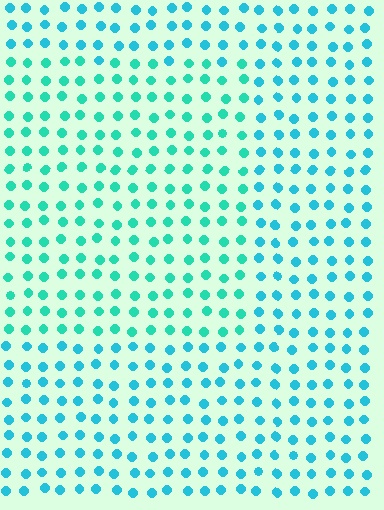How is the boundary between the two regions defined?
The boundary is defined purely by a slight shift in hue (about 23 degrees). Spacing, size, and orientation are identical on both sides.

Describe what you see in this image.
The image is filled with small cyan elements in a uniform arrangement. A rectangle-shaped region is visible where the elements are tinted to a slightly different hue, forming a subtle color boundary.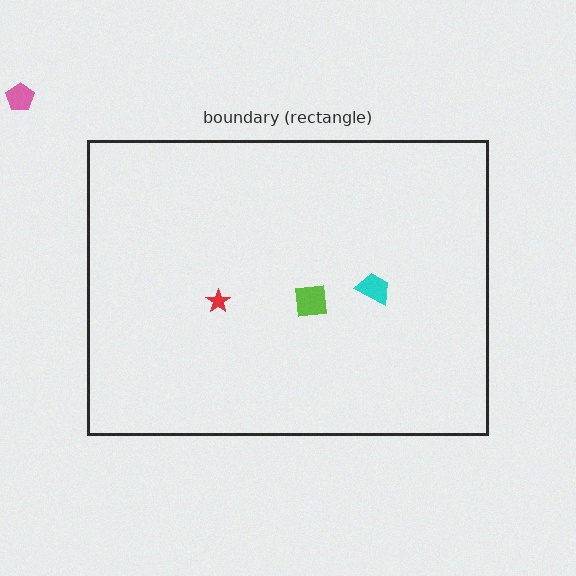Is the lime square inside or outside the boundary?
Inside.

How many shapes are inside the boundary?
3 inside, 1 outside.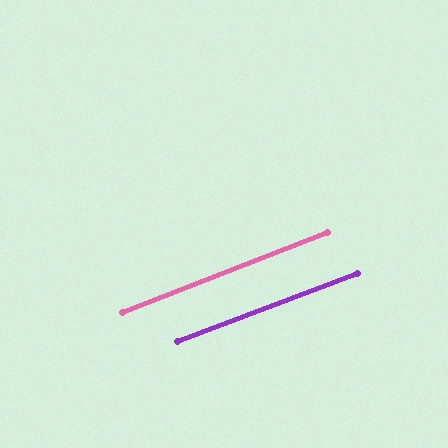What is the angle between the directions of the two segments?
Approximately 1 degree.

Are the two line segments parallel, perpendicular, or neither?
Parallel — their directions differ by only 0.7°.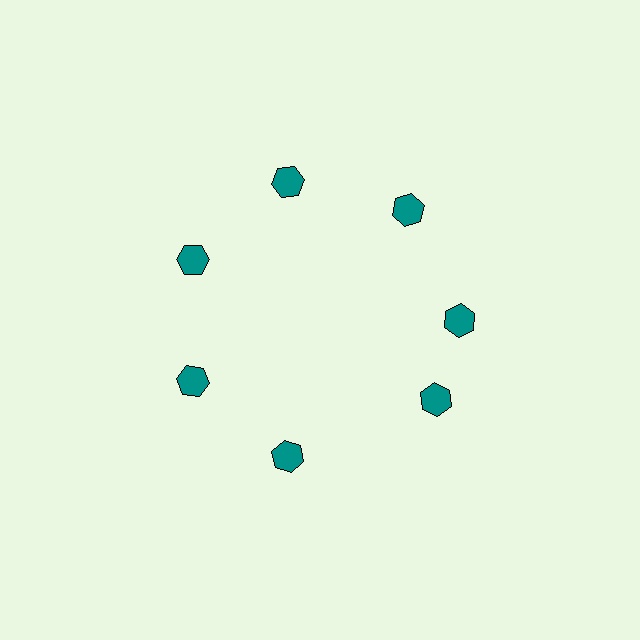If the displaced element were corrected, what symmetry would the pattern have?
It would have 7-fold rotational symmetry — the pattern would map onto itself every 51 degrees.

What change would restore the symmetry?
The symmetry would be restored by rotating it back into even spacing with its neighbors so that all 7 hexagons sit at equal angles and equal distance from the center.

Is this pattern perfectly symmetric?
No. The 7 teal hexagons are arranged in a ring, but one element near the 5 o'clock position is rotated out of alignment along the ring, breaking the 7-fold rotational symmetry.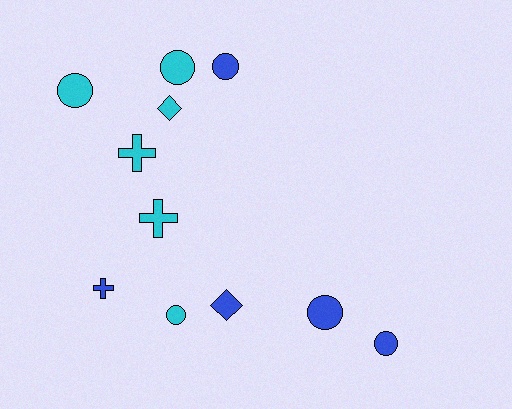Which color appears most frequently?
Cyan, with 6 objects.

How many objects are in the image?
There are 11 objects.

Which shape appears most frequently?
Circle, with 6 objects.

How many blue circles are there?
There are 3 blue circles.